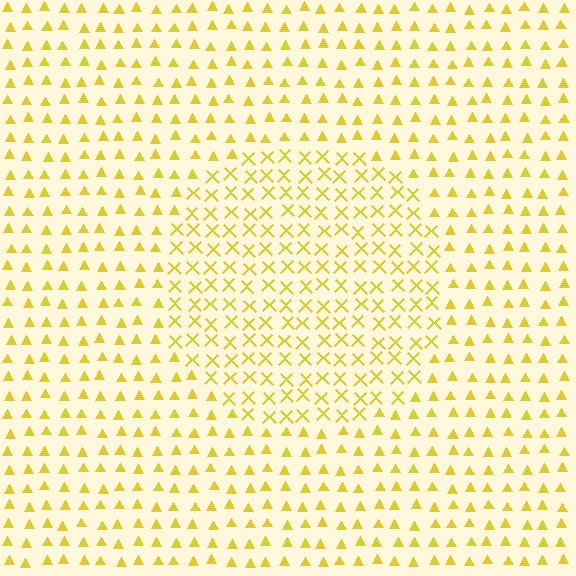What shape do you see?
I see a circle.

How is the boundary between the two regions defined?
The boundary is defined by a change in element shape: X marks inside vs. triangles outside. All elements share the same color and spacing.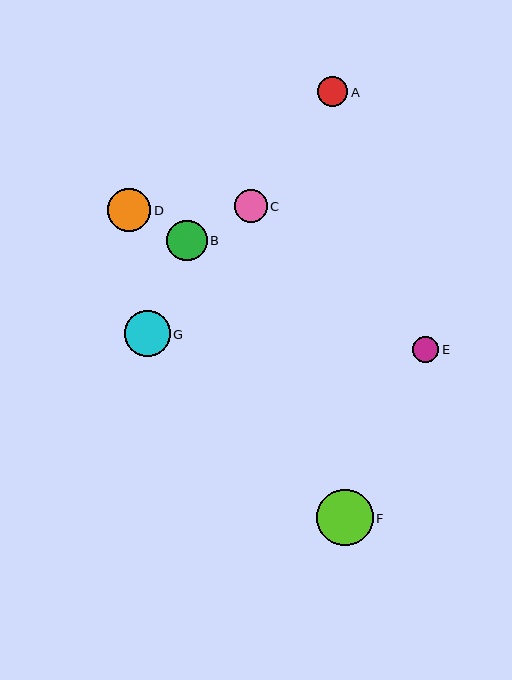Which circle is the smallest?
Circle E is the smallest with a size of approximately 26 pixels.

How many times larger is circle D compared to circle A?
Circle D is approximately 1.4 times the size of circle A.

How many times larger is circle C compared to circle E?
Circle C is approximately 1.3 times the size of circle E.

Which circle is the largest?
Circle F is the largest with a size of approximately 57 pixels.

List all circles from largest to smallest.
From largest to smallest: F, G, D, B, C, A, E.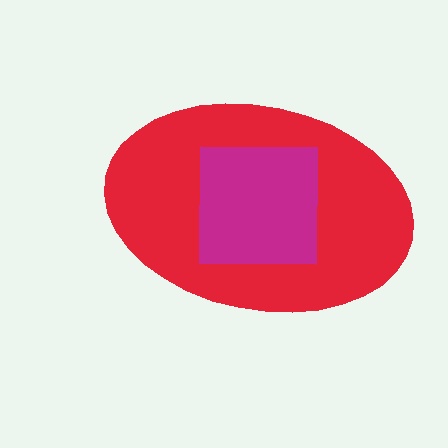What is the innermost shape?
The magenta square.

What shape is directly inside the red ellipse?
The magenta square.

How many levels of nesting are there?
2.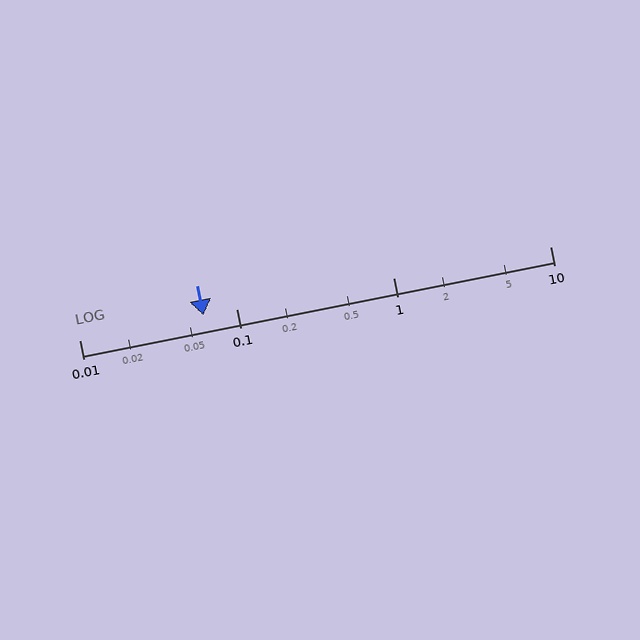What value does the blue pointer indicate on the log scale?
The pointer indicates approximately 0.062.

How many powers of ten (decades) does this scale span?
The scale spans 3 decades, from 0.01 to 10.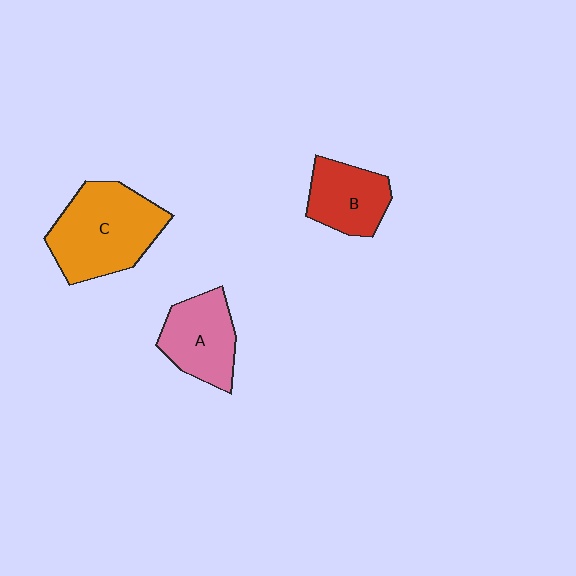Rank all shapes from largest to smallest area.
From largest to smallest: C (orange), A (pink), B (red).